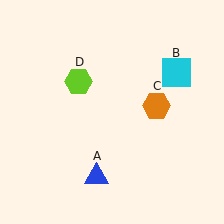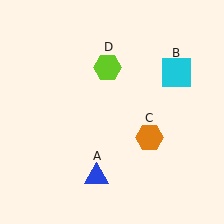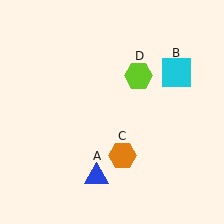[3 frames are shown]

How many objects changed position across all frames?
2 objects changed position: orange hexagon (object C), lime hexagon (object D).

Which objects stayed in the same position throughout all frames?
Blue triangle (object A) and cyan square (object B) remained stationary.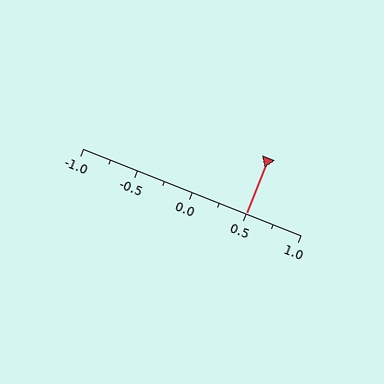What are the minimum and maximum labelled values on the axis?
The axis runs from -1.0 to 1.0.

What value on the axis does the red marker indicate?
The marker indicates approximately 0.5.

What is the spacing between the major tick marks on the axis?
The major ticks are spaced 0.5 apart.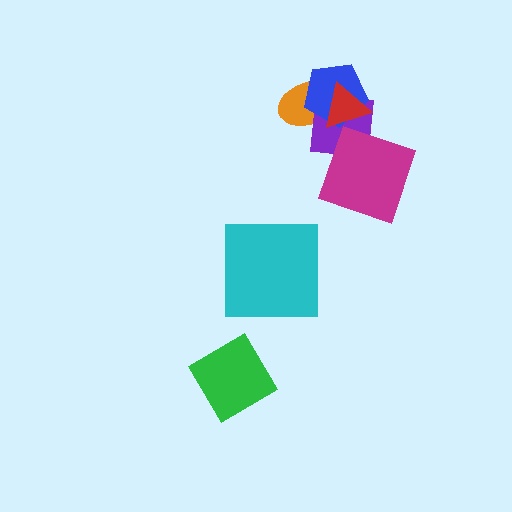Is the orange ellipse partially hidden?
Yes, it is partially covered by another shape.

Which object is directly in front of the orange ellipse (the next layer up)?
The purple square is directly in front of the orange ellipse.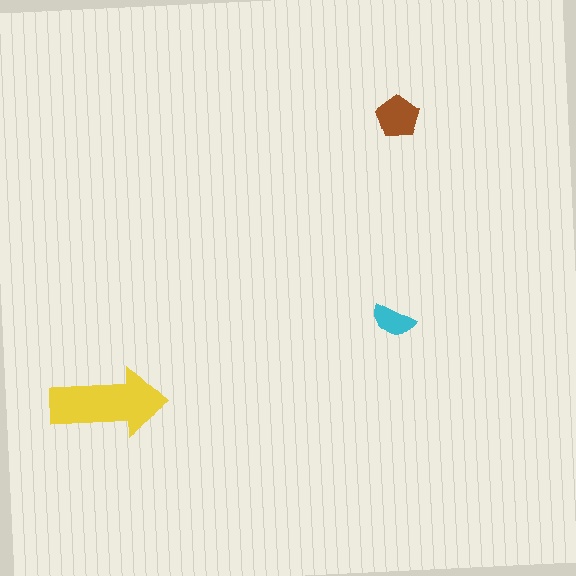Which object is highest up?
The brown pentagon is topmost.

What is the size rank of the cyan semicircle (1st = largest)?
3rd.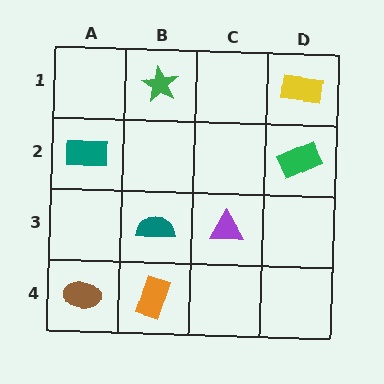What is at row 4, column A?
A brown ellipse.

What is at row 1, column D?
A yellow rectangle.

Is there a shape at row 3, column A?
No, that cell is empty.